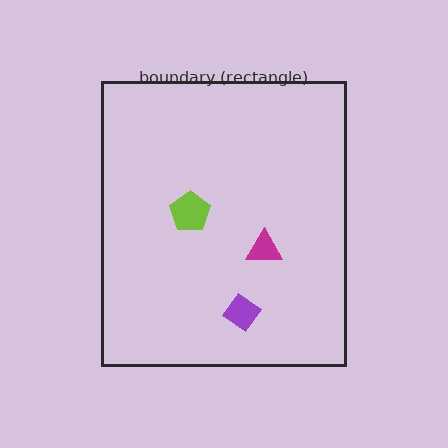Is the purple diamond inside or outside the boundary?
Inside.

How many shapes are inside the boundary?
3 inside, 0 outside.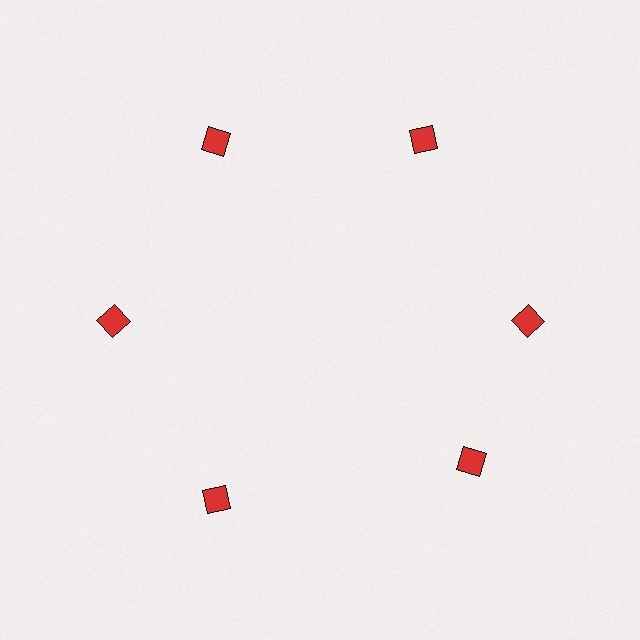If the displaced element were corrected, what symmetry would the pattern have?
It would have 6-fold rotational symmetry — the pattern would map onto itself every 60 degrees.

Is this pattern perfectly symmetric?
No. The 6 red squares are arranged in a ring, but one element near the 5 o'clock position is rotated out of alignment along the ring, breaking the 6-fold rotational symmetry.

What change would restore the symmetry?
The symmetry would be restored by rotating it back into even spacing with its neighbors so that all 6 squares sit at equal angles and equal distance from the center.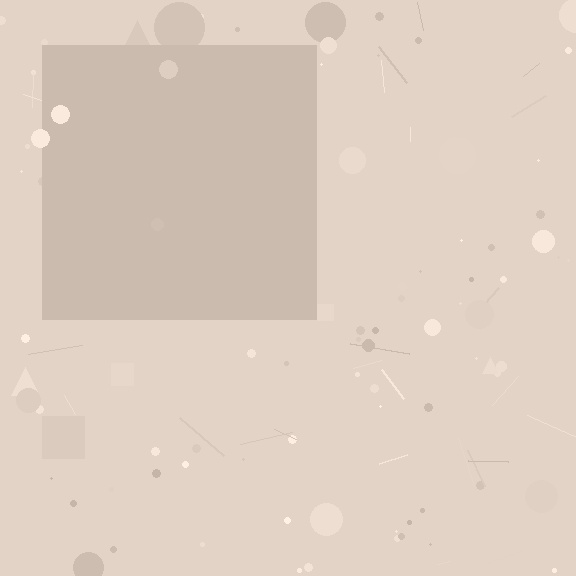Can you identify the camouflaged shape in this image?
The camouflaged shape is a square.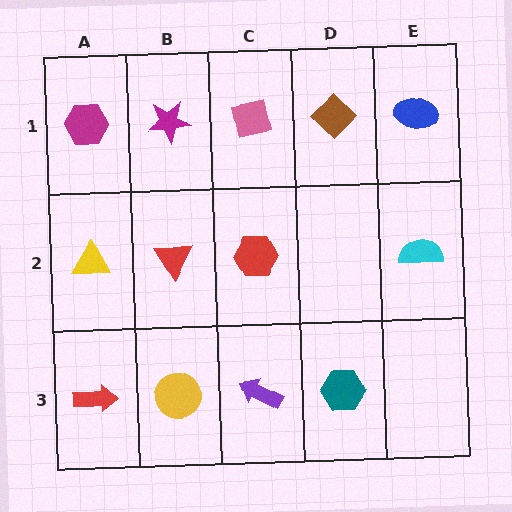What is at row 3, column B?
A yellow circle.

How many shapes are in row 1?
5 shapes.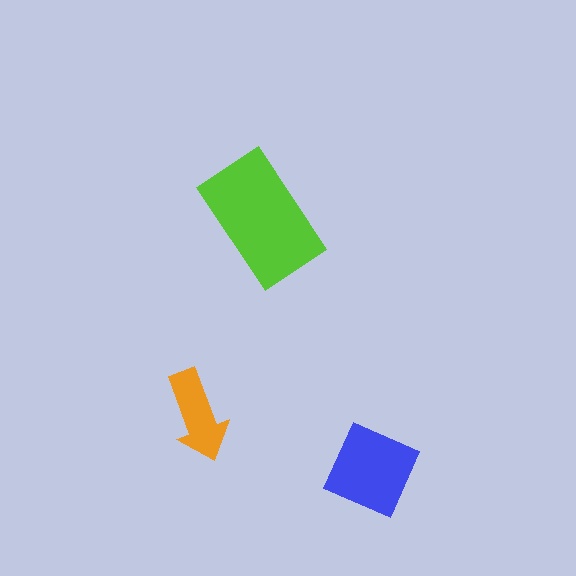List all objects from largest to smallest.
The lime rectangle, the blue square, the orange arrow.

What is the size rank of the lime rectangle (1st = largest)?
1st.